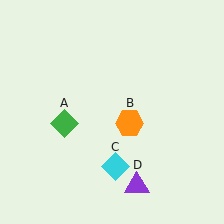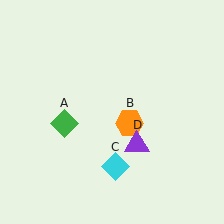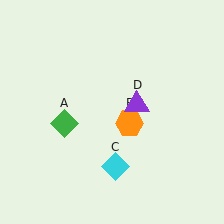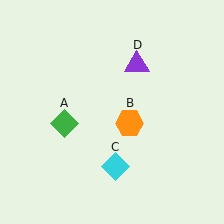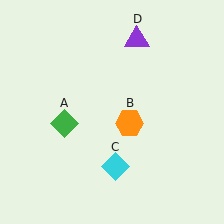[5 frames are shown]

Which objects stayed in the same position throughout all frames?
Green diamond (object A) and orange hexagon (object B) and cyan diamond (object C) remained stationary.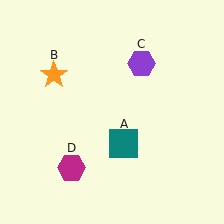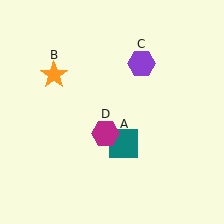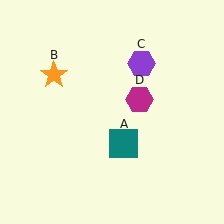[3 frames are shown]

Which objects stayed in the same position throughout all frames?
Teal square (object A) and orange star (object B) and purple hexagon (object C) remained stationary.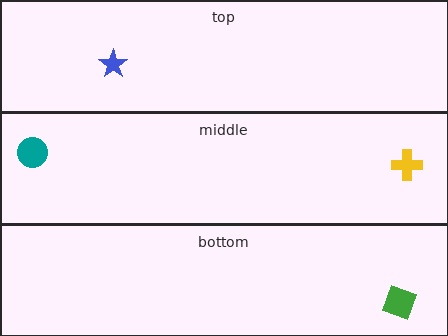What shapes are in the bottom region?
The green square.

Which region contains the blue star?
The top region.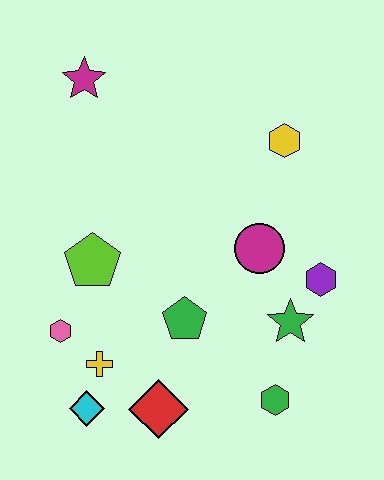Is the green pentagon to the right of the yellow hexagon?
No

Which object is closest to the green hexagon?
The green star is closest to the green hexagon.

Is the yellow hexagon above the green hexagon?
Yes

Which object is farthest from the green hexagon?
The magenta star is farthest from the green hexagon.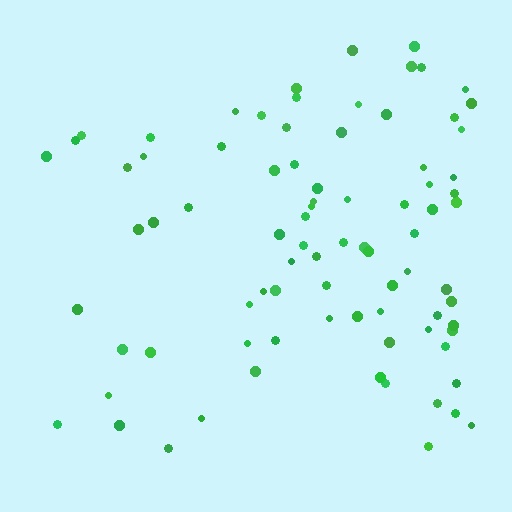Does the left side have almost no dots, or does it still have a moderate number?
Still a moderate number, just noticeably fewer than the right.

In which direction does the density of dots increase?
From left to right, with the right side densest.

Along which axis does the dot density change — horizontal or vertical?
Horizontal.